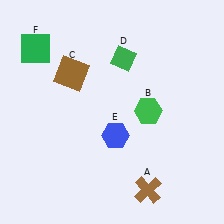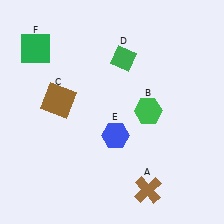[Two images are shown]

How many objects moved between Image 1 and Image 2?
1 object moved between the two images.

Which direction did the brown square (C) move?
The brown square (C) moved down.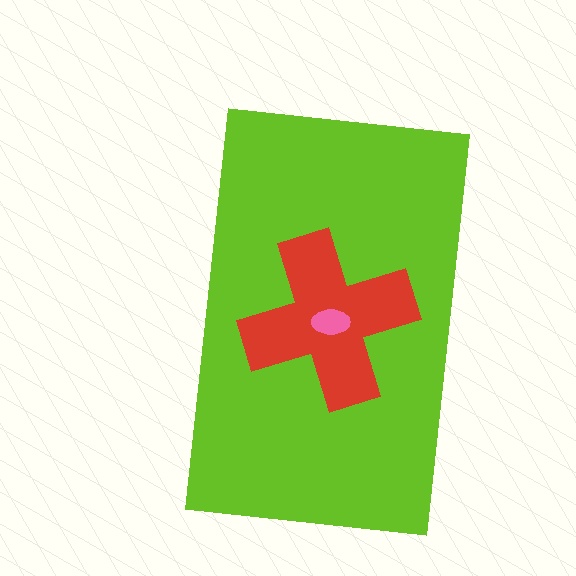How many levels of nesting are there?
3.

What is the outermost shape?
The lime rectangle.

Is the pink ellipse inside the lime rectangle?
Yes.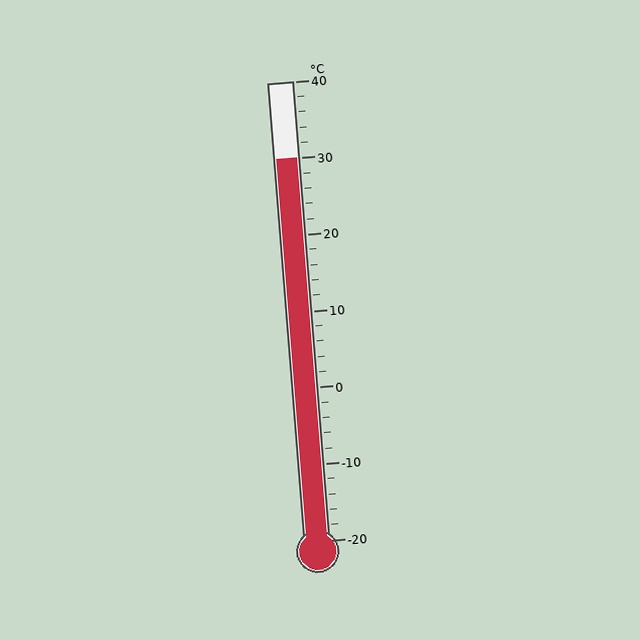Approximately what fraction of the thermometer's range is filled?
The thermometer is filled to approximately 85% of its range.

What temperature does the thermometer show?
The thermometer shows approximately 30°C.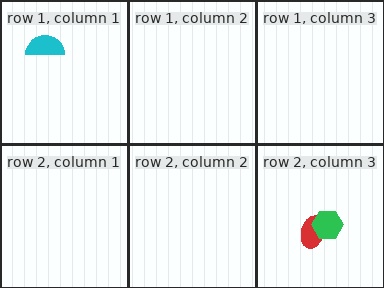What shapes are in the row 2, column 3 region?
The red ellipse, the green hexagon.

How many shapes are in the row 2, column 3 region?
2.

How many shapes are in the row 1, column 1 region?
1.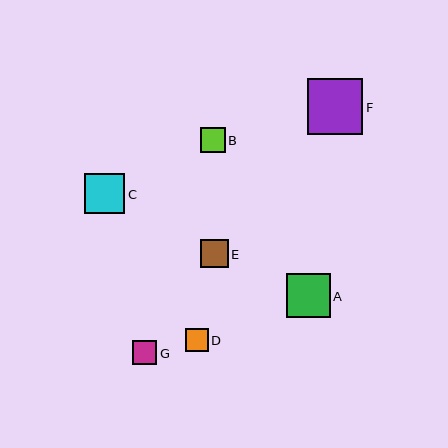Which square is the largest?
Square F is the largest with a size of approximately 55 pixels.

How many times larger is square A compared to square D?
Square A is approximately 1.9 times the size of square D.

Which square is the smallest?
Square D is the smallest with a size of approximately 23 pixels.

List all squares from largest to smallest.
From largest to smallest: F, A, C, E, B, G, D.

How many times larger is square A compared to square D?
Square A is approximately 1.9 times the size of square D.